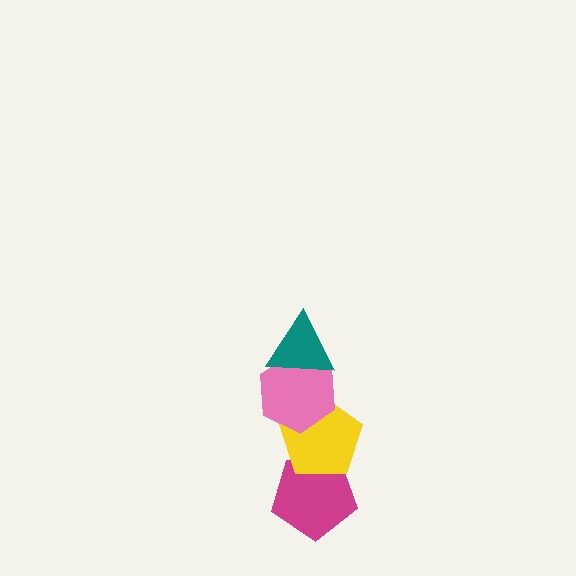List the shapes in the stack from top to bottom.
From top to bottom: the teal triangle, the pink hexagon, the yellow pentagon, the magenta pentagon.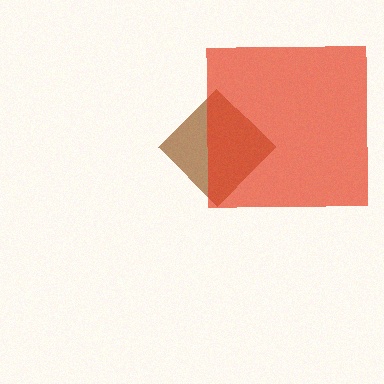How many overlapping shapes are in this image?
There are 2 overlapping shapes in the image.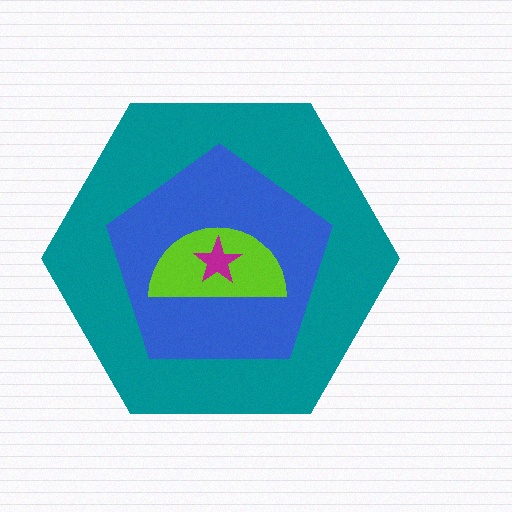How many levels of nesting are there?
4.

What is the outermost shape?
The teal hexagon.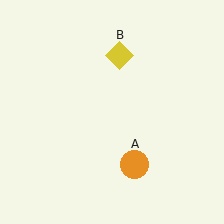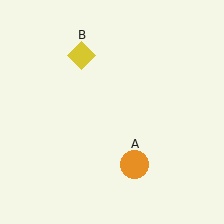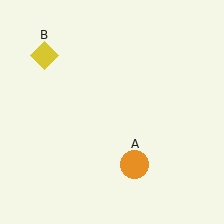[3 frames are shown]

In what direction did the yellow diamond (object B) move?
The yellow diamond (object B) moved left.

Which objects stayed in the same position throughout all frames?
Orange circle (object A) remained stationary.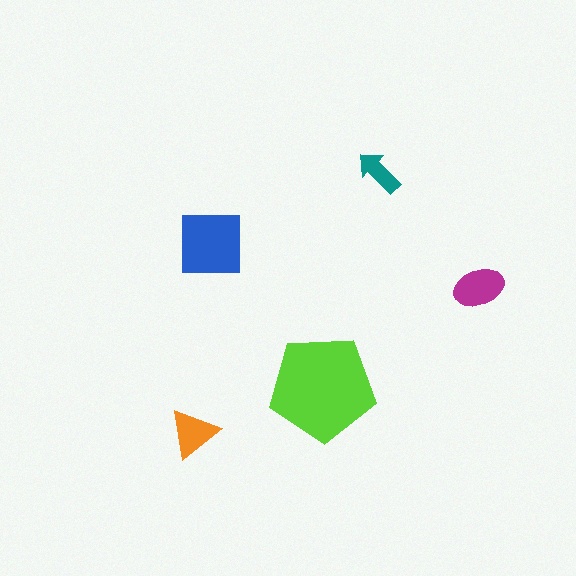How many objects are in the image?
There are 5 objects in the image.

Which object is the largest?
The lime pentagon.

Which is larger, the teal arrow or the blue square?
The blue square.